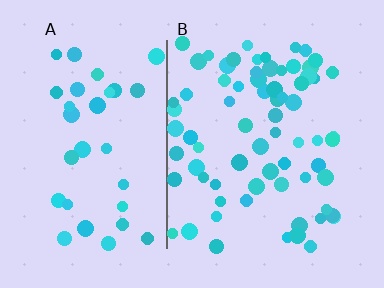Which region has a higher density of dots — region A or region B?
B (the right).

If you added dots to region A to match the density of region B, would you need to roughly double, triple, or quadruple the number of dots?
Approximately double.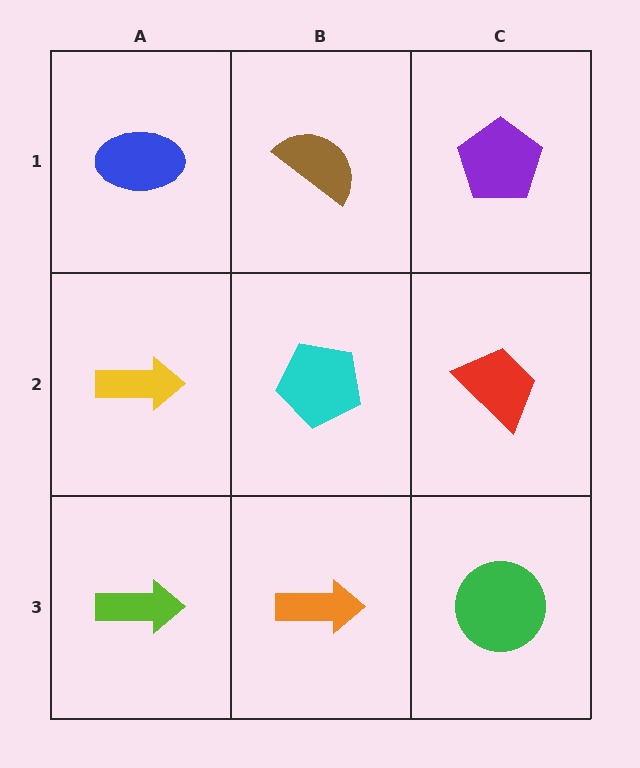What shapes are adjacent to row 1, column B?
A cyan pentagon (row 2, column B), a blue ellipse (row 1, column A), a purple pentagon (row 1, column C).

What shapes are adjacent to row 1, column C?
A red trapezoid (row 2, column C), a brown semicircle (row 1, column B).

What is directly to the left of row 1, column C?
A brown semicircle.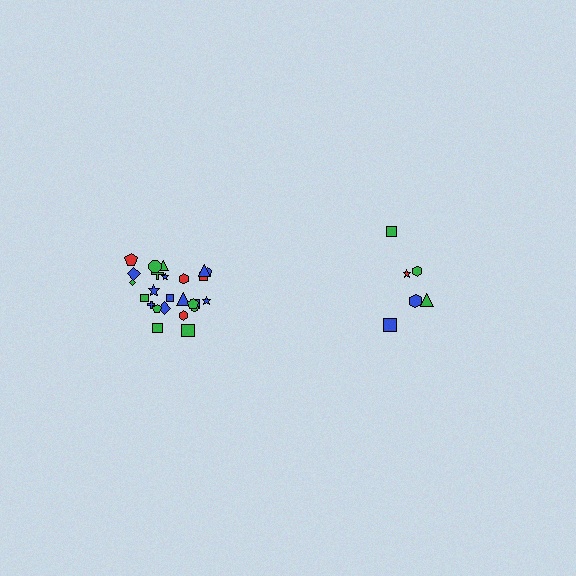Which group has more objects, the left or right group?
The left group.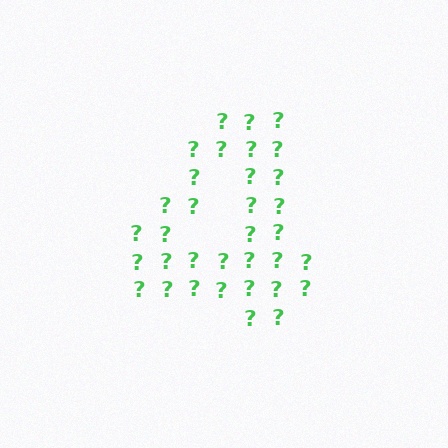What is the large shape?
The large shape is the digit 4.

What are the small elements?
The small elements are question marks.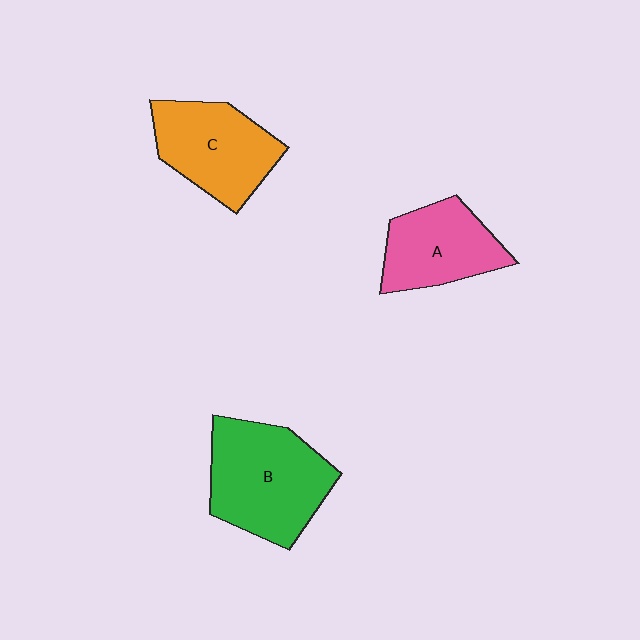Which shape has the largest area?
Shape B (green).